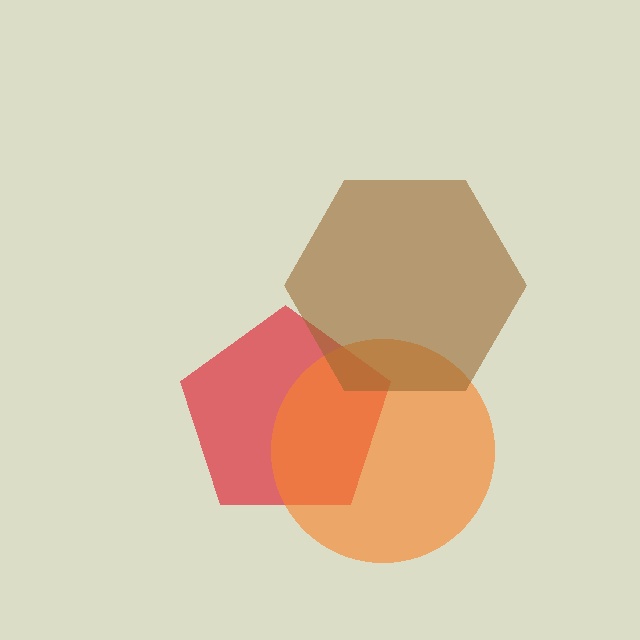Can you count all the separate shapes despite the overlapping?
Yes, there are 3 separate shapes.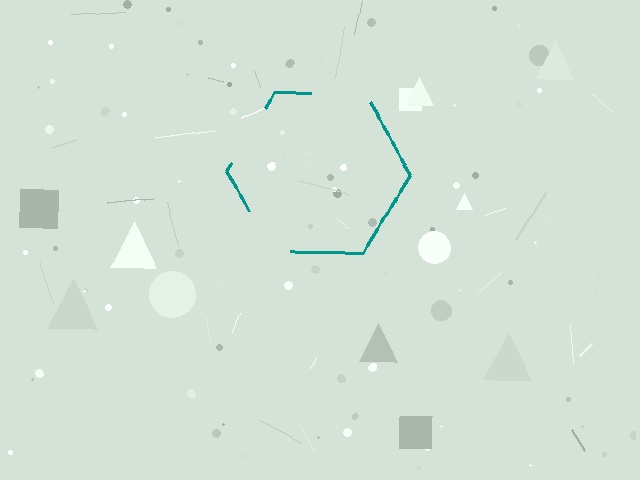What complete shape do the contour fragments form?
The contour fragments form a hexagon.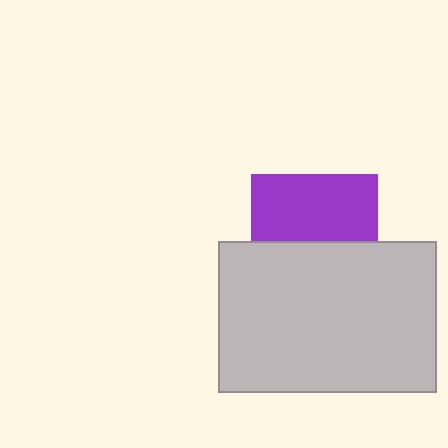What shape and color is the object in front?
The object in front is a light gray rectangle.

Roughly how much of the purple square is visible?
About half of it is visible (roughly 53%).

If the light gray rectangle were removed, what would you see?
You would see the complete purple square.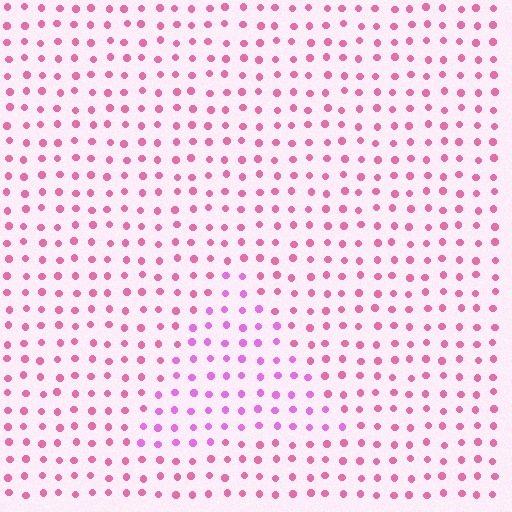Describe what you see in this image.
The image is filled with small pink elements in a uniform arrangement. A triangle-shaped region is visible where the elements are tinted to a slightly different hue, forming a subtle color boundary.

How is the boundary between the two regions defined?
The boundary is defined purely by a slight shift in hue (about 33 degrees). Spacing, size, and orientation are identical on both sides.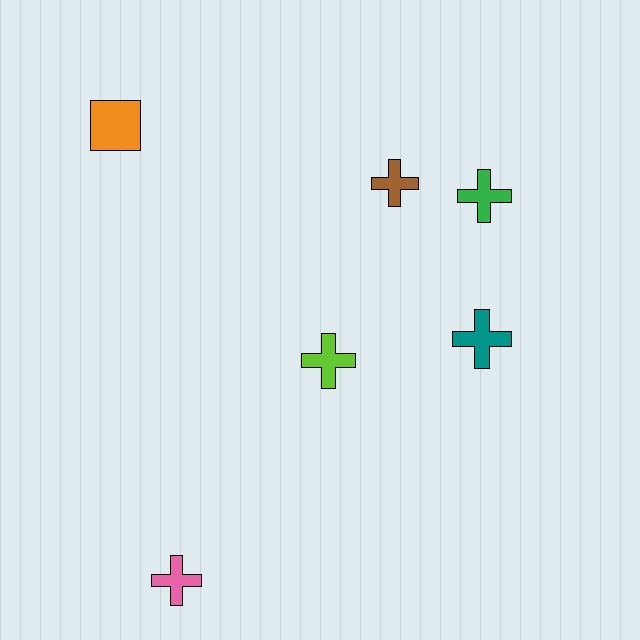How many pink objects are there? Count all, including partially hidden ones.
There is 1 pink object.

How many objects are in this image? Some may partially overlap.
There are 6 objects.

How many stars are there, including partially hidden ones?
There are no stars.